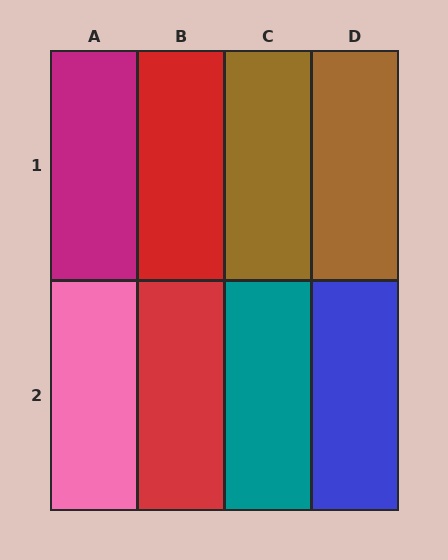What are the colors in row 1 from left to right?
Magenta, red, brown, brown.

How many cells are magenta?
1 cell is magenta.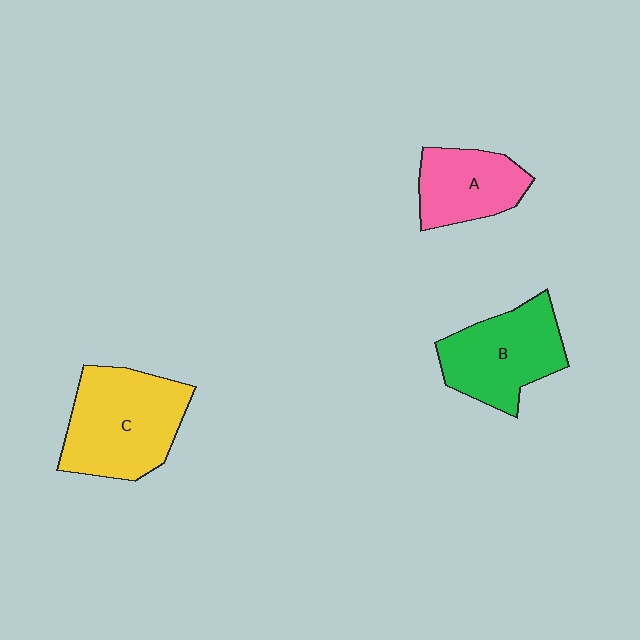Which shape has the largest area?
Shape C (yellow).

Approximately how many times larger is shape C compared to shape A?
Approximately 1.6 times.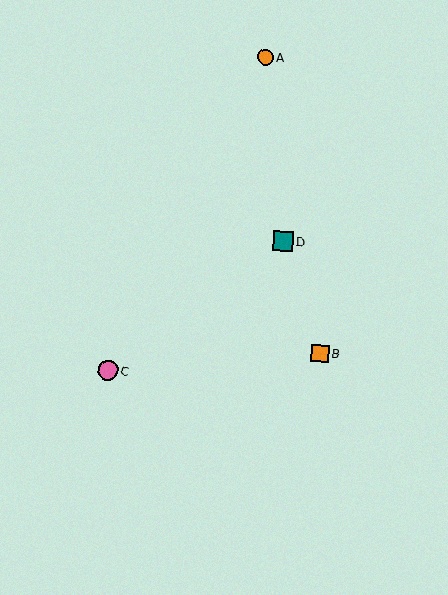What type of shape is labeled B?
Shape B is an orange square.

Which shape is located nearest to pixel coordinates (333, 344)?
The orange square (labeled B) at (320, 353) is nearest to that location.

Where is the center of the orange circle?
The center of the orange circle is at (265, 58).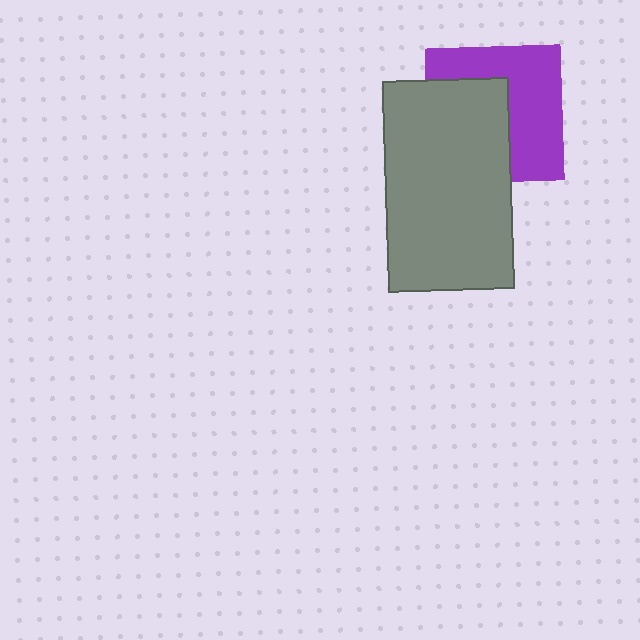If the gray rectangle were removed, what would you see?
You would see the complete purple square.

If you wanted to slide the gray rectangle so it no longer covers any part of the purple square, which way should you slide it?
Slide it left — that is the most direct way to separate the two shapes.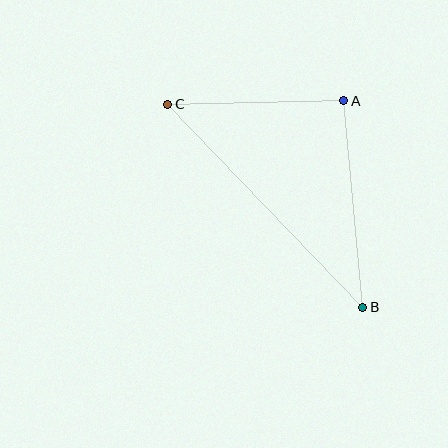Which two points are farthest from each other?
Points B and C are farthest from each other.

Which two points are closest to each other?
Points A and C are closest to each other.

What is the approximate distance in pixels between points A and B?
The distance between A and B is approximately 208 pixels.